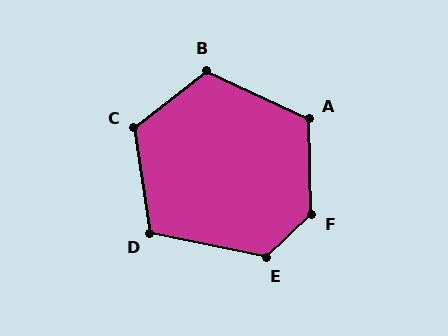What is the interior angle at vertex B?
Approximately 117 degrees (obtuse).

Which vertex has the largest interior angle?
F, at approximately 133 degrees.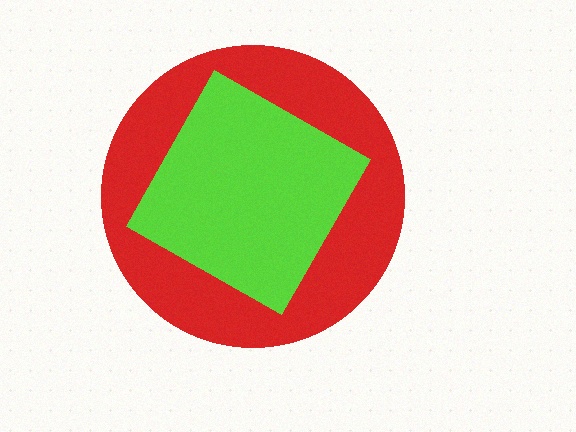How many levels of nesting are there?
2.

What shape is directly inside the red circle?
The lime square.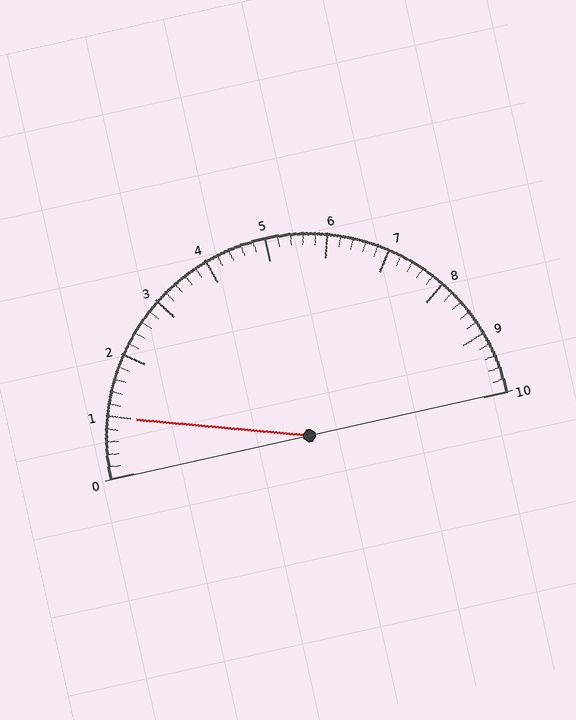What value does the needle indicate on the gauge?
The needle indicates approximately 1.0.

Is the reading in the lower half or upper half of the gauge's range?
The reading is in the lower half of the range (0 to 10).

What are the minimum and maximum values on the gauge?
The gauge ranges from 0 to 10.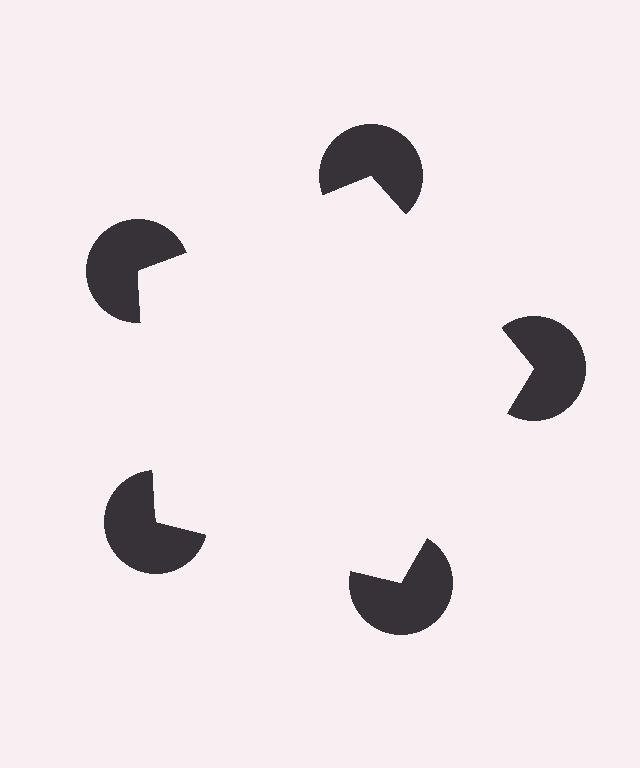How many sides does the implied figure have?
5 sides.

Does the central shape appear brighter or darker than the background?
It typically appears slightly brighter than the background, even though no actual brightness change is drawn.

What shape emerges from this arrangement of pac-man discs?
An illusory pentagon — its edges are inferred from the aligned wedge cuts in the pac-man discs, not physically drawn.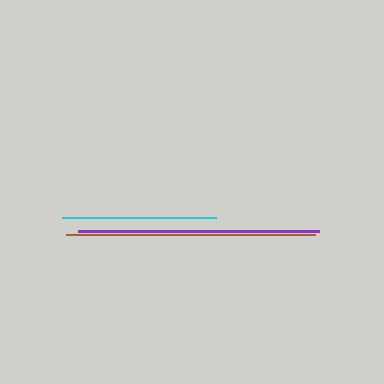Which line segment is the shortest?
The cyan line is the shortest at approximately 154 pixels.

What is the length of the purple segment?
The purple segment is approximately 240 pixels long.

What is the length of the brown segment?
The brown segment is approximately 249 pixels long.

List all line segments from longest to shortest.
From longest to shortest: brown, purple, cyan.